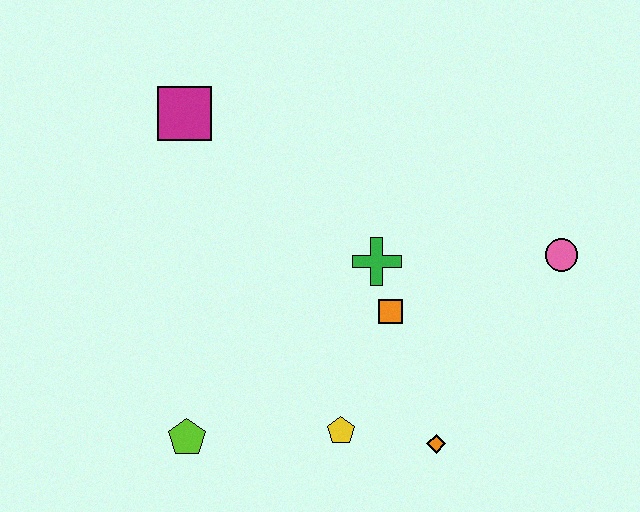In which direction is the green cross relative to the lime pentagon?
The green cross is to the right of the lime pentagon.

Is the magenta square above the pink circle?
Yes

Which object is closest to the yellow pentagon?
The orange diamond is closest to the yellow pentagon.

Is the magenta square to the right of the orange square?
No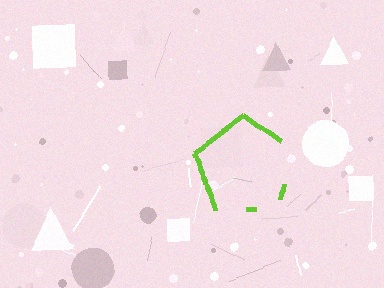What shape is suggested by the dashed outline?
The dashed outline suggests a pentagon.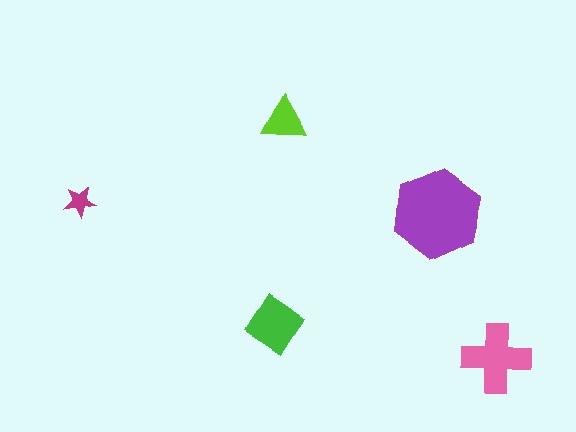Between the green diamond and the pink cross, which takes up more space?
The pink cross.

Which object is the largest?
The purple hexagon.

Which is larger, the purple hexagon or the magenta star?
The purple hexagon.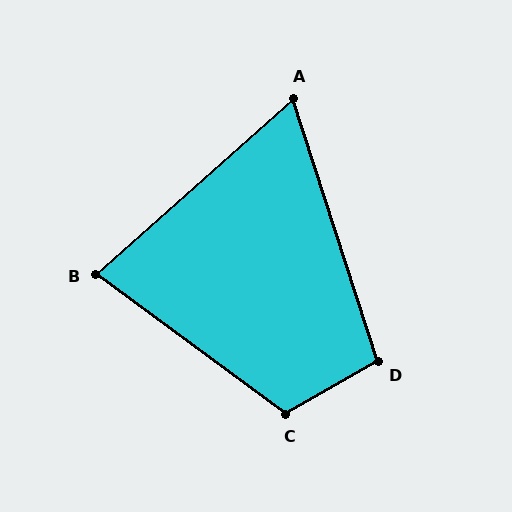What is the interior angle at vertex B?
Approximately 78 degrees (acute).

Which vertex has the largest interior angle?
C, at approximately 114 degrees.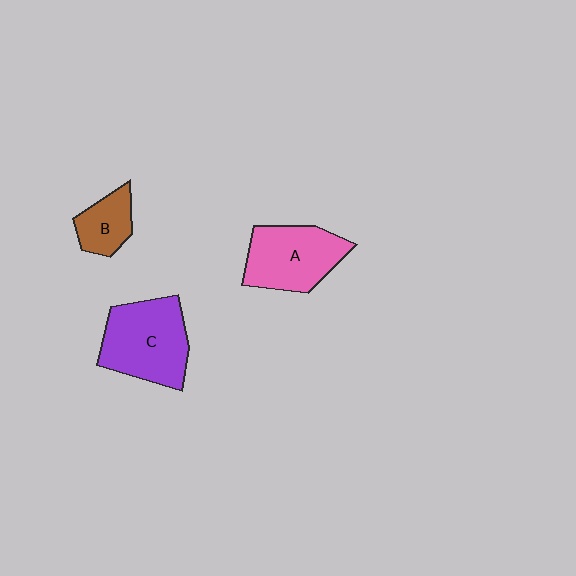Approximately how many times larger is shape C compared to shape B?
Approximately 2.2 times.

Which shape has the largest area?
Shape C (purple).